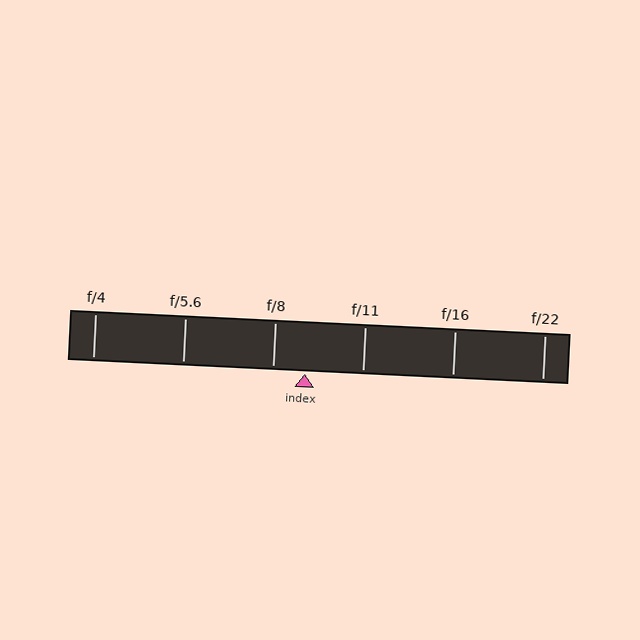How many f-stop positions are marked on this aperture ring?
There are 6 f-stop positions marked.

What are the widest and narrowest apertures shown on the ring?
The widest aperture shown is f/4 and the narrowest is f/22.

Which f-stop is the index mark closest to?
The index mark is closest to f/8.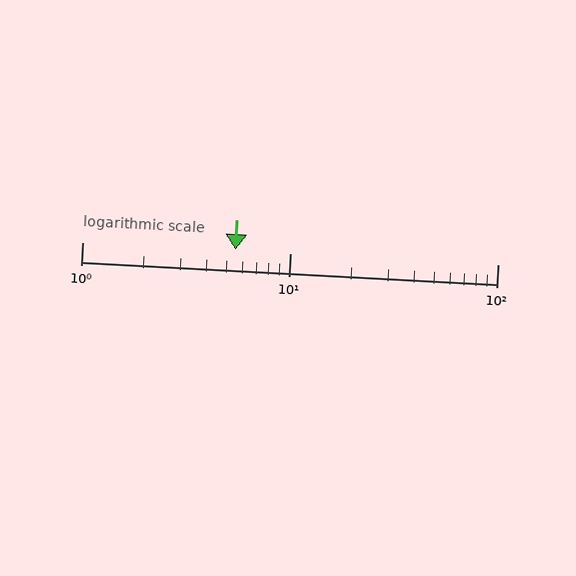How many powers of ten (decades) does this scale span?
The scale spans 2 decades, from 1 to 100.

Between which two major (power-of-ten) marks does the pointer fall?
The pointer is between 1 and 10.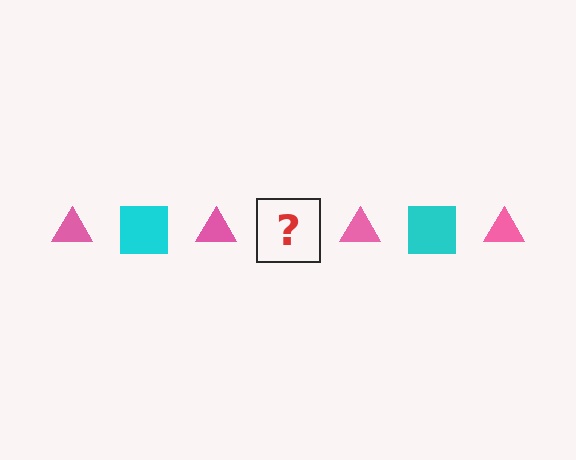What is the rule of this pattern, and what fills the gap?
The rule is that the pattern alternates between pink triangle and cyan square. The gap should be filled with a cyan square.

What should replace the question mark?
The question mark should be replaced with a cyan square.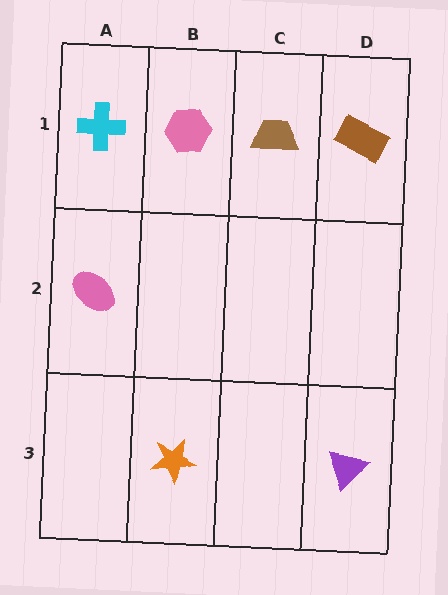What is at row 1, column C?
A brown trapezoid.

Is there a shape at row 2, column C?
No, that cell is empty.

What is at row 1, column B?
A pink hexagon.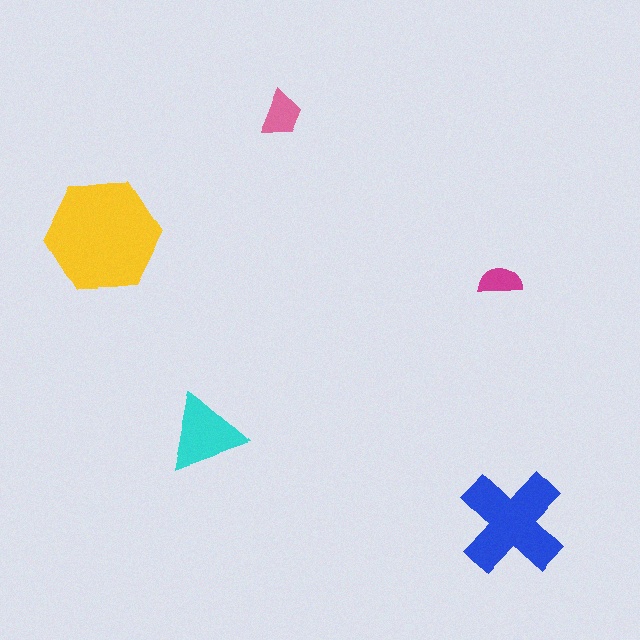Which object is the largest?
The yellow hexagon.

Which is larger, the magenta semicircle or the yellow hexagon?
The yellow hexagon.